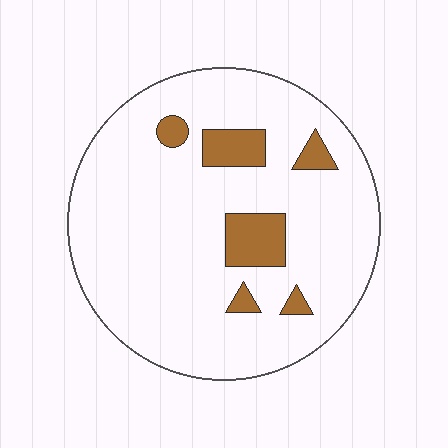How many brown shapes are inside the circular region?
6.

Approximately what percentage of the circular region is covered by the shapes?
Approximately 10%.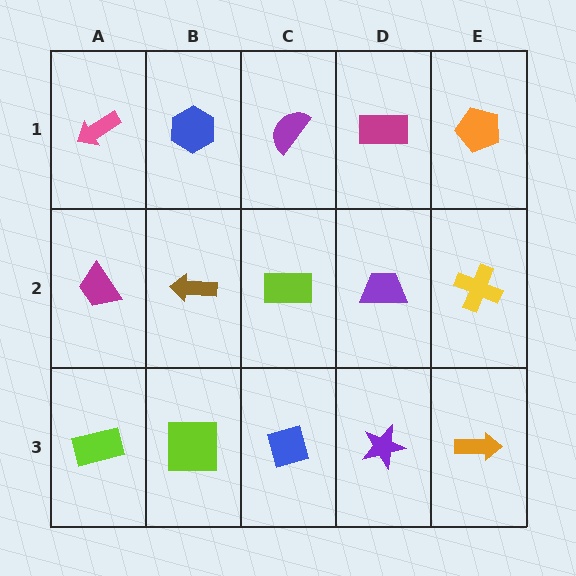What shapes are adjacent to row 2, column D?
A magenta rectangle (row 1, column D), a purple star (row 3, column D), a lime rectangle (row 2, column C), a yellow cross (row 2, column E).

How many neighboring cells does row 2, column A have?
3.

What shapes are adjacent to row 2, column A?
A pink arrow (row 1, column A), a lime rectangle (row 3, column A), a brown arrow (row 2, column B).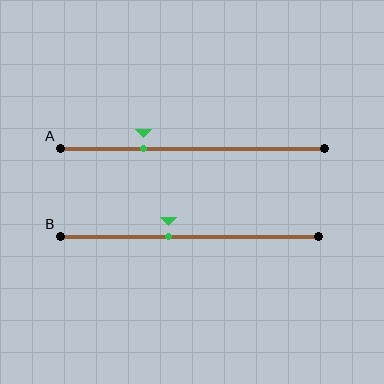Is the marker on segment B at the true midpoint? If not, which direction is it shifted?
No, the marker on segment B is shifted to the left by about 8% of the segment length.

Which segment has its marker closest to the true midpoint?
Segment B has its marker closest to the true midpoint.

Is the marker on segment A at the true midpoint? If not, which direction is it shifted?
No, the marker on segment A is shifted to the left by about 18% of the segment length.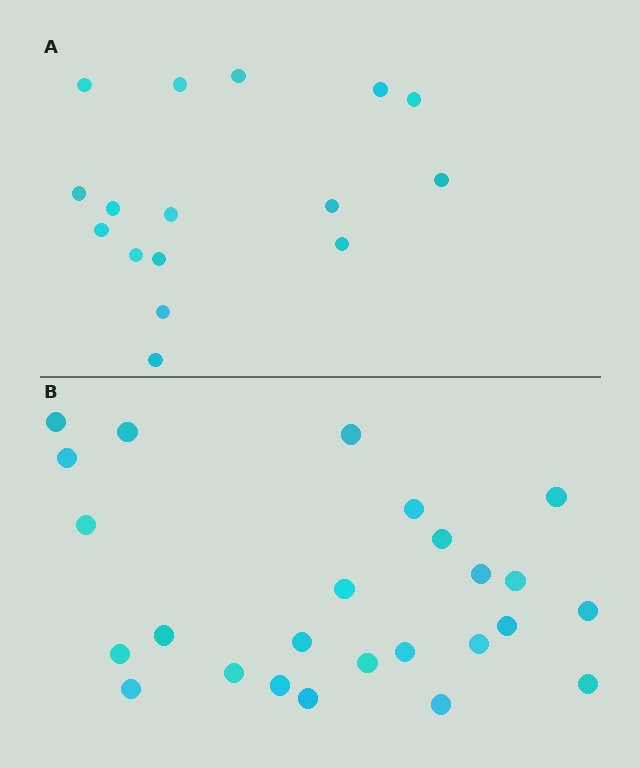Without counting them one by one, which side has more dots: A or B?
Region B (the bottom region) has more dots.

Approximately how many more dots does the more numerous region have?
Region B has roughly 8 or so more dots than region A.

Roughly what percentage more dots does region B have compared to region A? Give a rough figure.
About 55% more.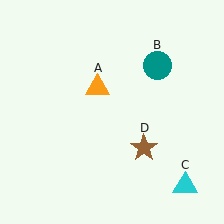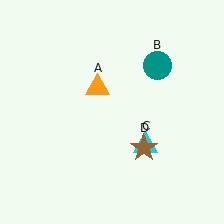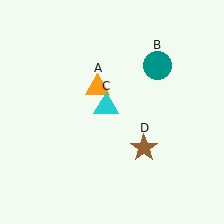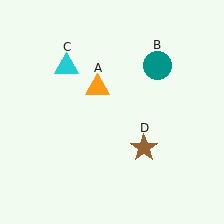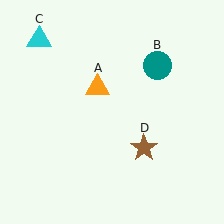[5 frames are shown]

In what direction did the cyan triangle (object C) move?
The cyan triangle (object C) moved up and to the left.